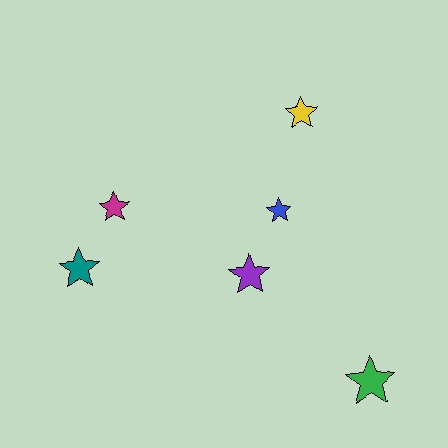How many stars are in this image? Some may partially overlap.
There are 6 stars.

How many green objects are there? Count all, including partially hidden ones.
There is 1 green object.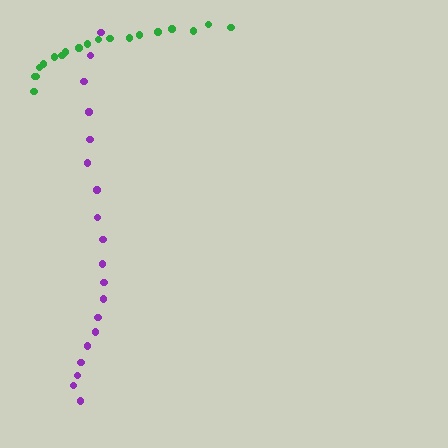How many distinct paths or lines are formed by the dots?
There are 2 distinct paths.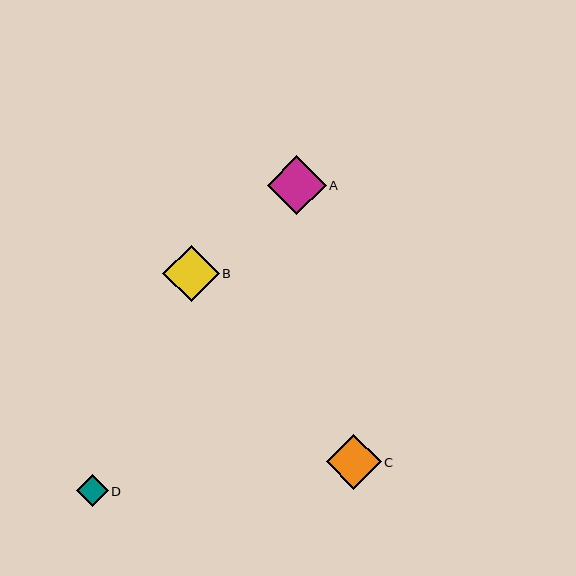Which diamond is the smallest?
Diamond D is the smallest with a size of approximately 32 pixels.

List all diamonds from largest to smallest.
From largest to smallest: A, B, C, D.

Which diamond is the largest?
Diamond A is the largest with a size of approximately 59 pixels.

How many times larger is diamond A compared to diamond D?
Diamond A is approximately 1.8 times the size of diamond D.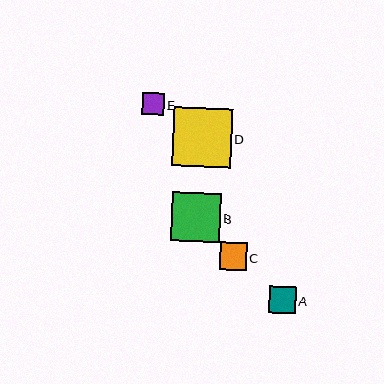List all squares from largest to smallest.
From largest to smallest: D, B, C, A, E.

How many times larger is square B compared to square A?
Square B is approximately 1.8 times the size of square A.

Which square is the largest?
Square D is the largest with a size of approximately 59 pixels.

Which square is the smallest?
Square E is the smallest with a size of approximately 22 pixels.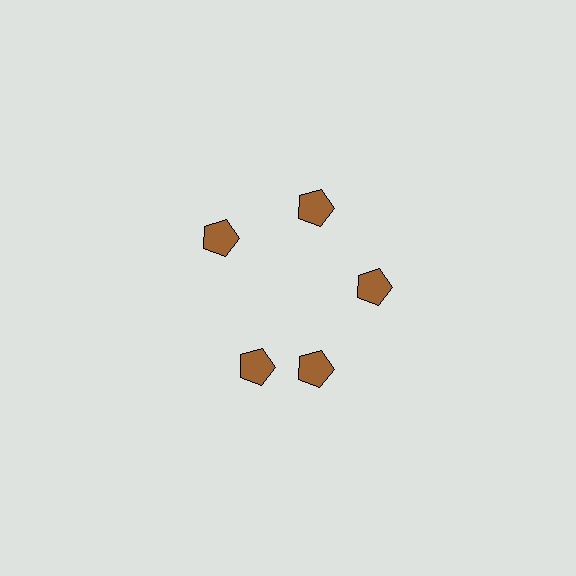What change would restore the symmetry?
The symmetry would be restored by rotating it back into even spacing with its neighbors so that all 5 pentagons sit at equal angles and equal distance from the center.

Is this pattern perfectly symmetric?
No. The 5 brown pentagons are arranged in a ring, but one element near the 8 o'clock position is rotated out of alignment along the ring, breaking the 5-fold rotational symmetry.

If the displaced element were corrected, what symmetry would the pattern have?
It would have 5-fold rotational symmetry — the pattern would map onto itself every 72 degrees.